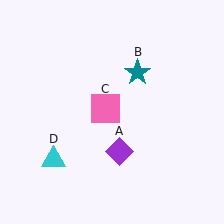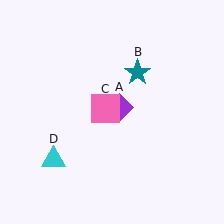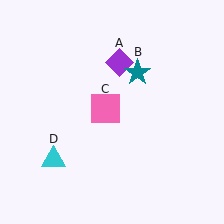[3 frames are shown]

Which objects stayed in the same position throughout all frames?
Teal star (object B) and pink square (object C) and cyan triangle (object D) remained stationary.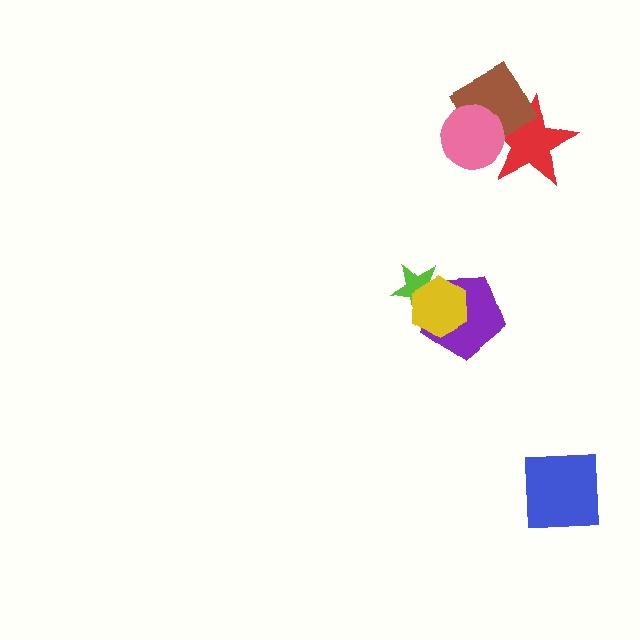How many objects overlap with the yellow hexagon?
2 objects overlap with the yellow hexagon.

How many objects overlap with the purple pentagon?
2 objects overlap with the purple pentagon.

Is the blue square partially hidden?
No, no other shape covers it.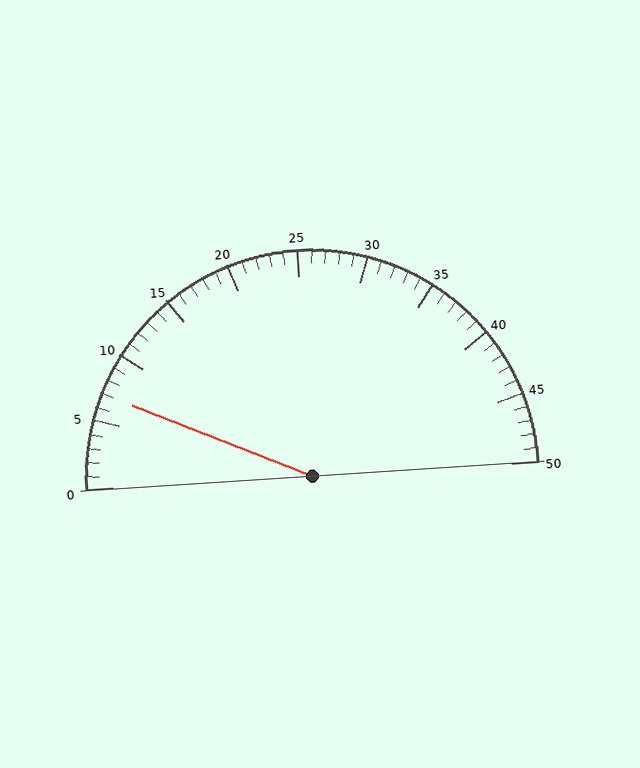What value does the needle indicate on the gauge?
The needle indicates approximately 7.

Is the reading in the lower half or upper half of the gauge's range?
The reading is in the lower half of the range (0 to 50).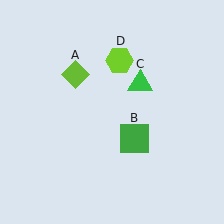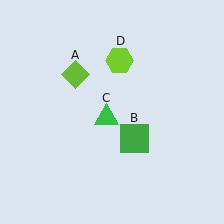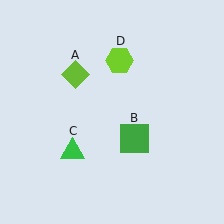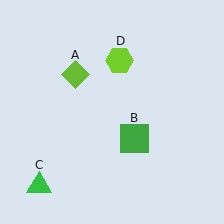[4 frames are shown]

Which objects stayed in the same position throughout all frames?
Lime diamond (object A) and green square (object B) and lime hexagon (object D) remained stationary.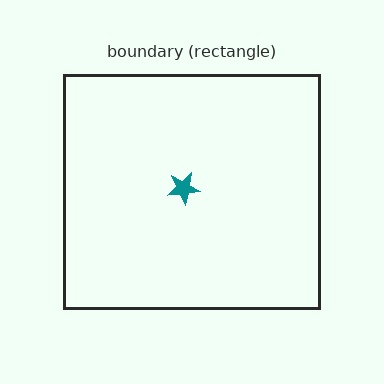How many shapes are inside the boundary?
1 inside, 0 outside.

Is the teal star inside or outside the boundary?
Inside.